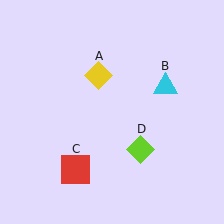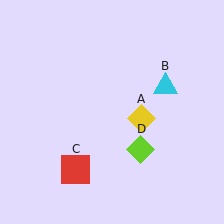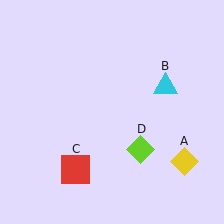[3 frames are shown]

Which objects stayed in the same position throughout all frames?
Cyan triangle (object B) and red square (object C) and lime diamond (object D) remained stationary.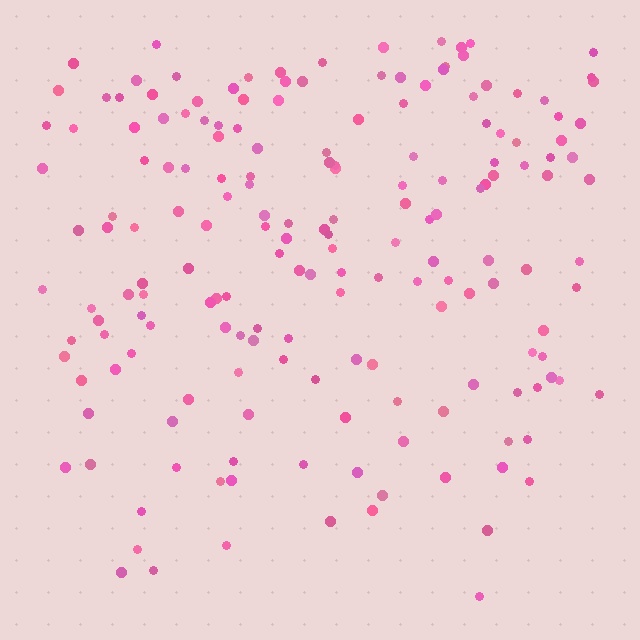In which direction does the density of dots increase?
From bottom to top, with the top side densest.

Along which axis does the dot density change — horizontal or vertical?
Vertical.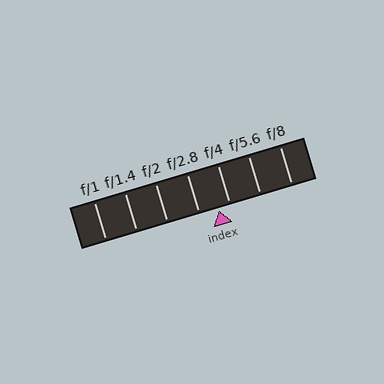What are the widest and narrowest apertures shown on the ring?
The widest aperture shown is f/1 and the narrowest is f/8.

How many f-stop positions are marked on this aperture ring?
There are 7 f-stop positions marked.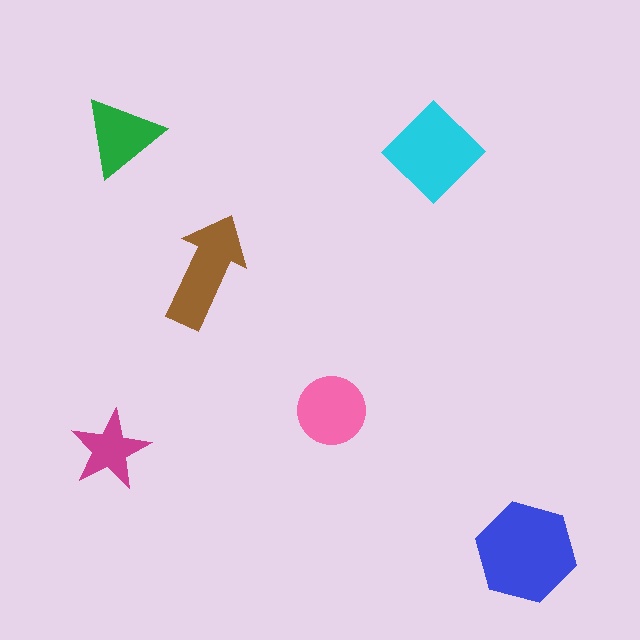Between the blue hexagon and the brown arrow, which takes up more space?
The blue hexagon.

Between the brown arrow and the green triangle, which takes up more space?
The brown arrow.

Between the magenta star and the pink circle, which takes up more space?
The pink circle.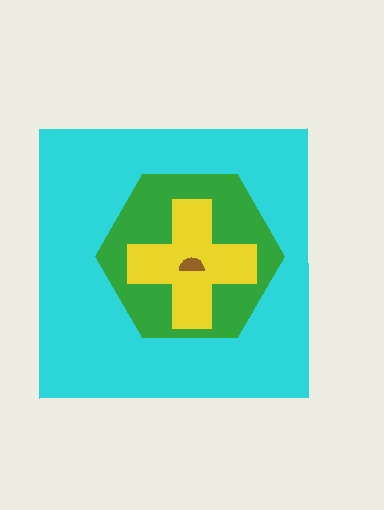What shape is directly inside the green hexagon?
The yellow cross.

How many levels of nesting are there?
4.